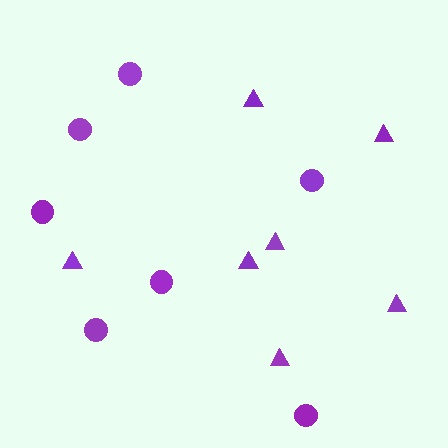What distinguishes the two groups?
There are 2 groups: one group of circles (7) and one group of triangles (7).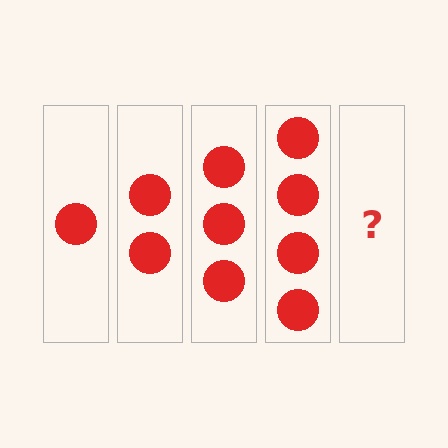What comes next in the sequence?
The next element should be 5 circles.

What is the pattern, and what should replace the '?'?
The pattern is that each step adds one more circle. The '?' should be 5 circles.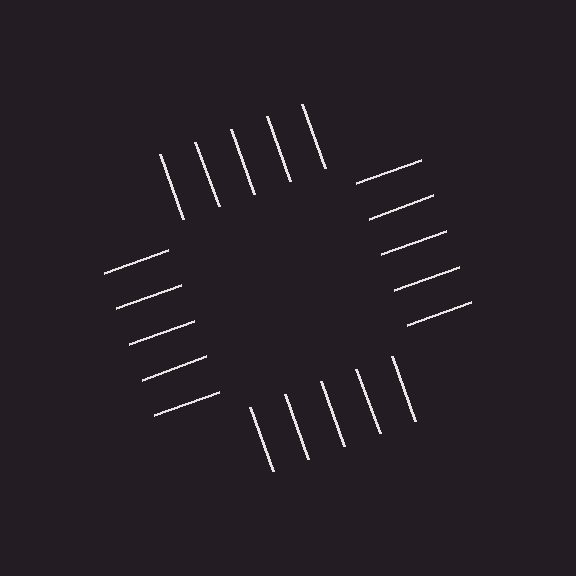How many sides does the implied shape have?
4 sides — the line-ends trace a square.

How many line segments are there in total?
20 — 5 along each of the 4 edges.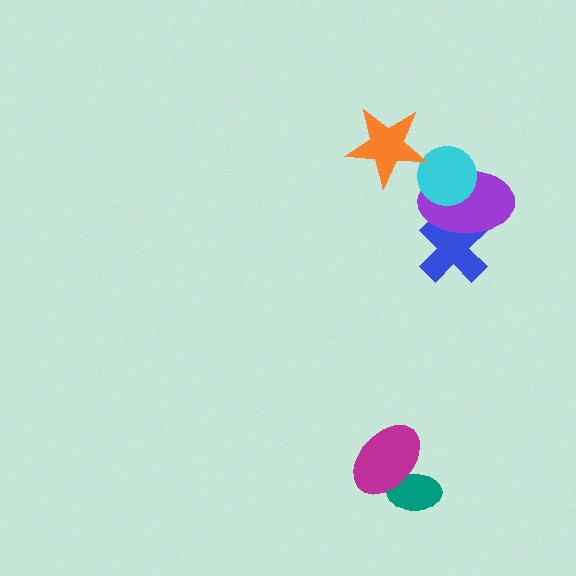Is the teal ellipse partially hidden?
Yes, it is partially covered by another shape.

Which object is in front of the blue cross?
The purple ellipse is in front of the blue cross.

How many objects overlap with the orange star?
0 objects overlap with the orange star.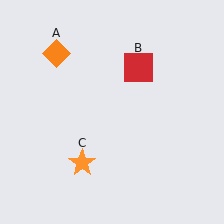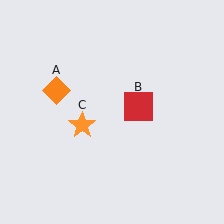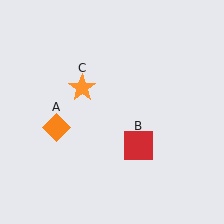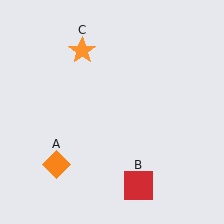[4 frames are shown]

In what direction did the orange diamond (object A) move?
The orange diamond (object A) moved down.